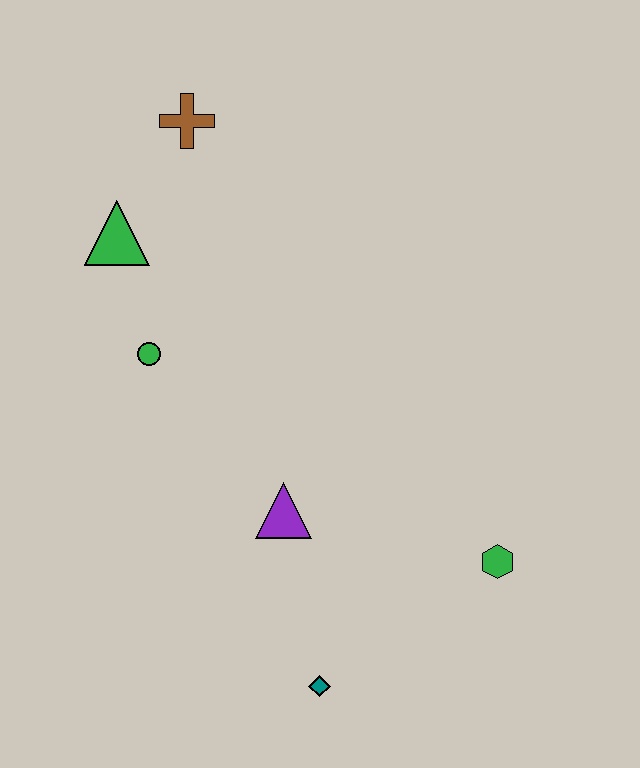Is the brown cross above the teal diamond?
Yes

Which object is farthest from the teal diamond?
The brown cross is farthest from the teal diamond.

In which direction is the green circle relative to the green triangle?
The green circle is below the green triangle.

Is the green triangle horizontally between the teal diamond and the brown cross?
No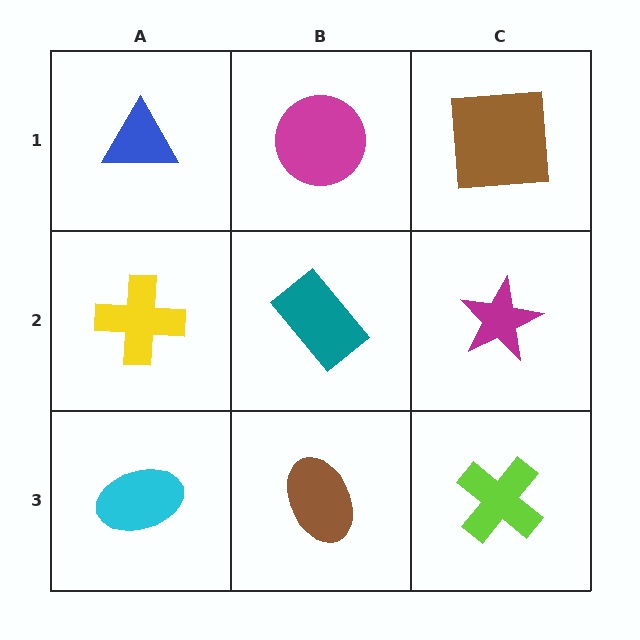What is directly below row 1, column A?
A yellow cross.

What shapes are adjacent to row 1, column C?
A magenta star (row 2, column C), a magenta circle (row 1, column B).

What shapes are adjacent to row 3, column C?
A magenta star (row 2, column C), a brown ellipse (row 3, column B).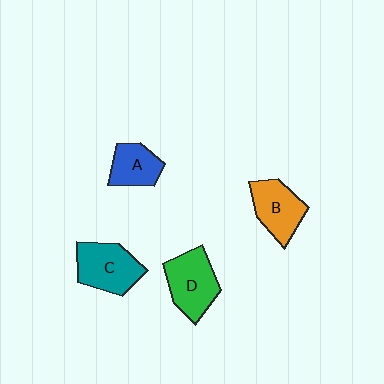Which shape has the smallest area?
Shape A (blue).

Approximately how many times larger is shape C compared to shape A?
Approximately 1.5 times.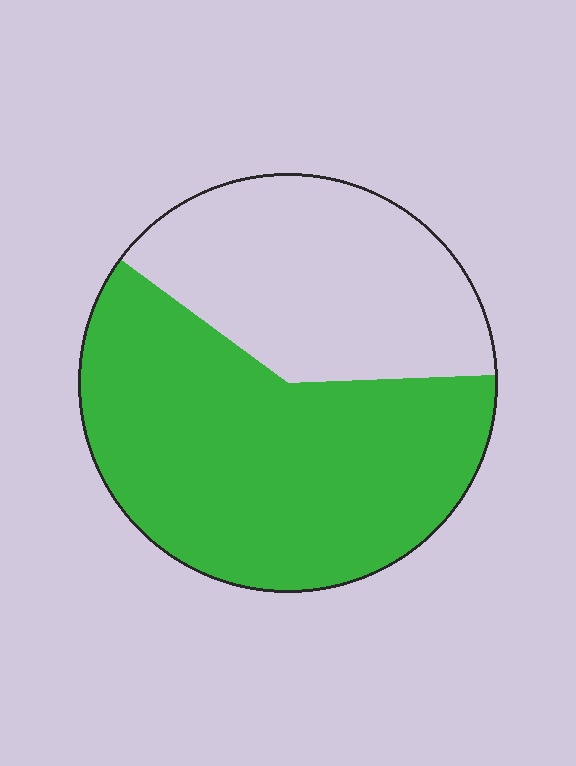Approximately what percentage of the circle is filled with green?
Approximately 60%.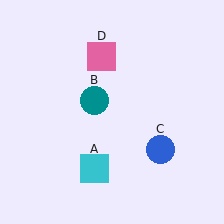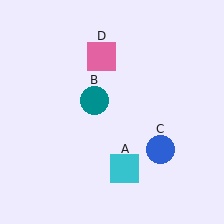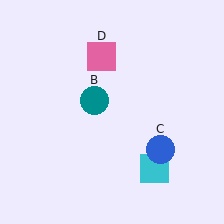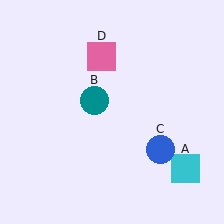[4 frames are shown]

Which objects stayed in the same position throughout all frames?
Teal circle (object B) and blue circle (object C) and pink square (object D) remained stationary.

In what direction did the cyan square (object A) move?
The cyan square (object A) moved right.